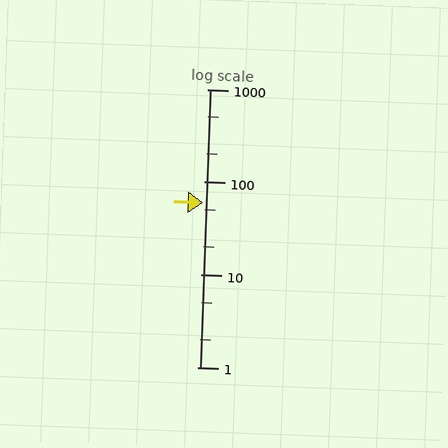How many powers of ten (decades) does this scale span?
The scale spans 3 decades, from 1 to 1000.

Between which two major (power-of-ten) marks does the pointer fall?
The pointer is between 10 and 100.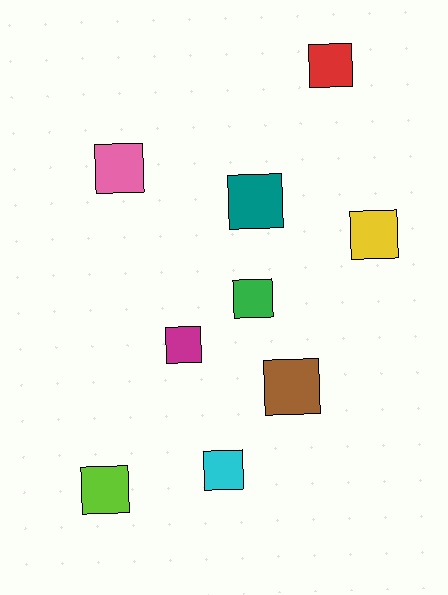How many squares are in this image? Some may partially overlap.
There are 9 squares.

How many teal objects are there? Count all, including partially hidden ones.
There is 1 teal object.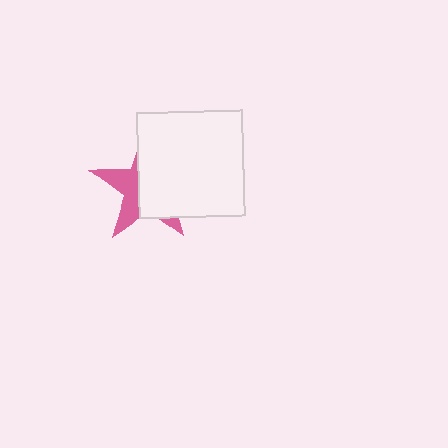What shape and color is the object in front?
The object in front is a white square.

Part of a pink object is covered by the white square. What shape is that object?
It is a star.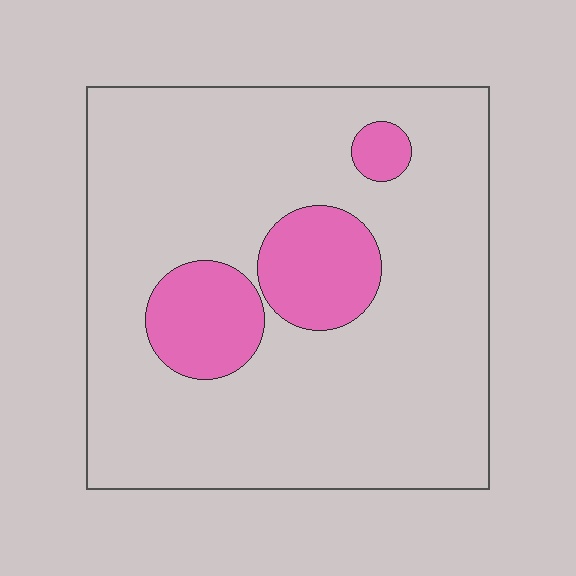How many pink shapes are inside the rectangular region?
3.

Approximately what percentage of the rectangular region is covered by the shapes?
Approximately 15%.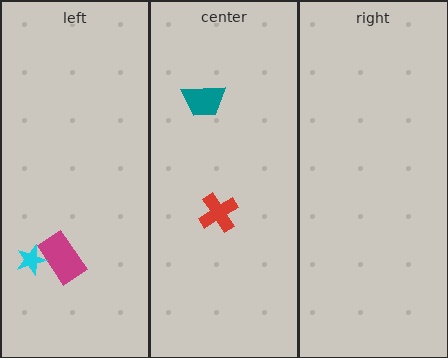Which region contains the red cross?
The center region.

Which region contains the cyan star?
The left region.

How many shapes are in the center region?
2.